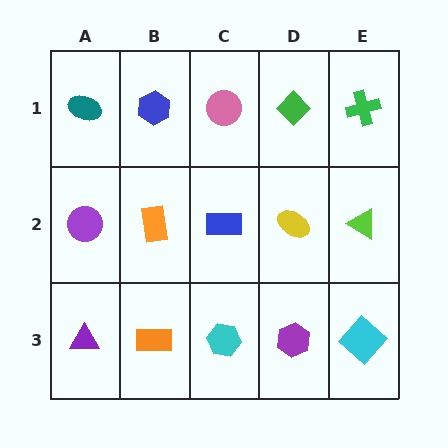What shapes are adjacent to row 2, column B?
A blue hexagon (row 1, column B), an orange rectangle (row 3, column B), a purple circle (row 2, column A), a blue rectangle (row 2, column C).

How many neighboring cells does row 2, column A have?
3.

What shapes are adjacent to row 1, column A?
A purple circle (row 2, column A), a blue hexagon (row 1, column B).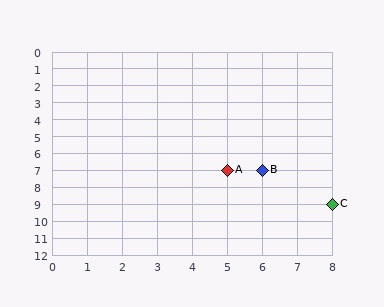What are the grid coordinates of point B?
Point B is at grid coordinates (6, 7).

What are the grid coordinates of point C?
Point C is at grid coordinates (8, 9).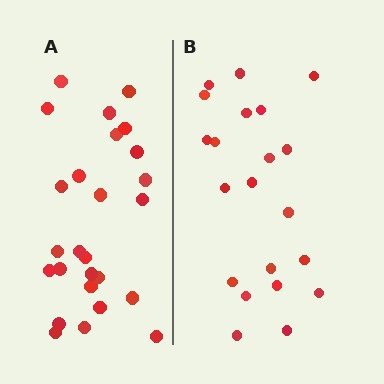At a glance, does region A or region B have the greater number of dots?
Region A (the left region) has more dots.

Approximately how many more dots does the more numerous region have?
Region A has about 5 more dots than region B.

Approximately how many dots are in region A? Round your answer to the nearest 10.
About 30 dots. (The exact count is 26, which rounds to 30.)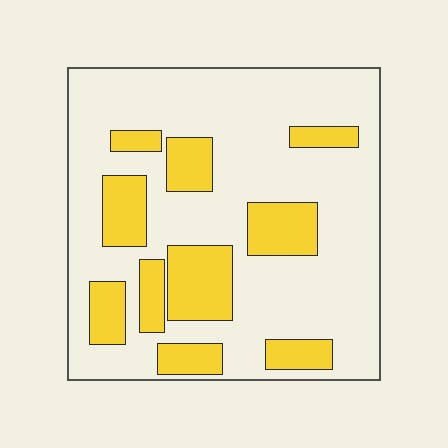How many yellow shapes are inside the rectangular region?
10.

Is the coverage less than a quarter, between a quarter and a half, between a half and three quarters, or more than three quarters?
Between a quarter and a half.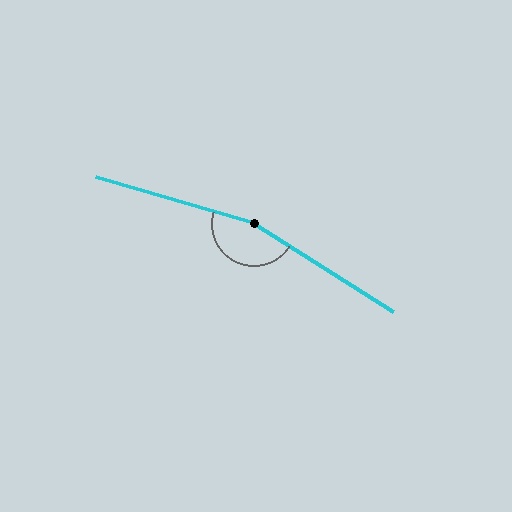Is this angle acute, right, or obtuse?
It is obtuse.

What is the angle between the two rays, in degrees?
Approximately 164 degrees.